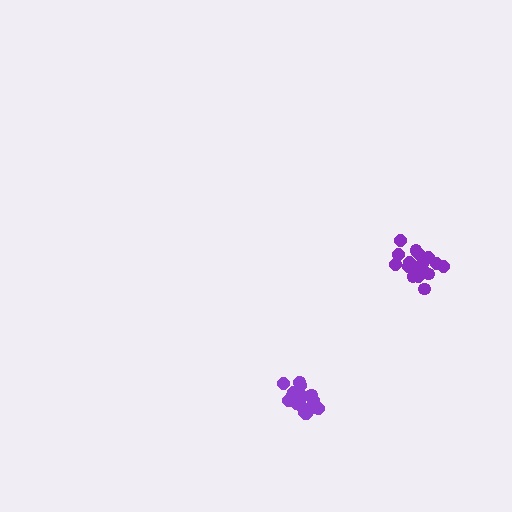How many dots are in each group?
Group 1: 17 dots, Group 2: 18 dots (35 total).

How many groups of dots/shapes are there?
There are 2 groups.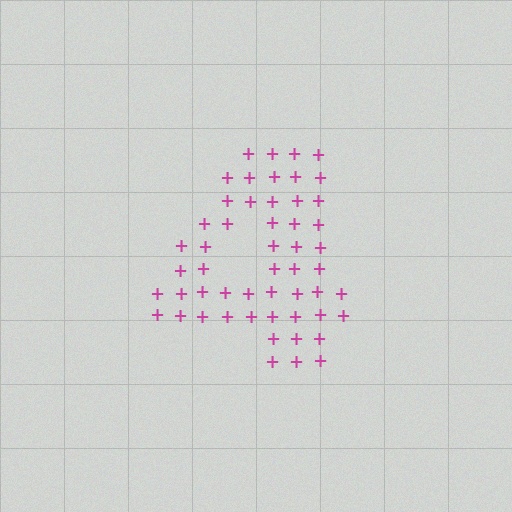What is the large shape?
The large shape is the digit 4.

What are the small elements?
The small elements are plus signs.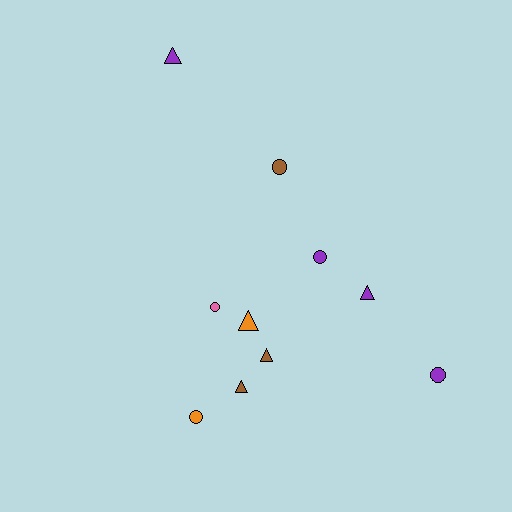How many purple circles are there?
There are 2 purple circles.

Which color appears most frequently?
Purple, with 4 objects.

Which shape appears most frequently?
Triangle, with 5 objects.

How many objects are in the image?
There are 10 objects.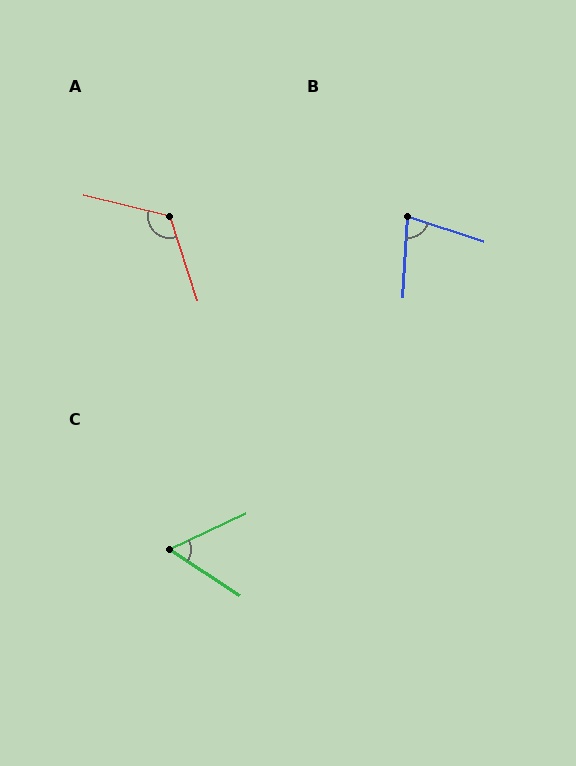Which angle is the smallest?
C, at approximately 58 degrees.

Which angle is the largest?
A, at approximately 122 degrees.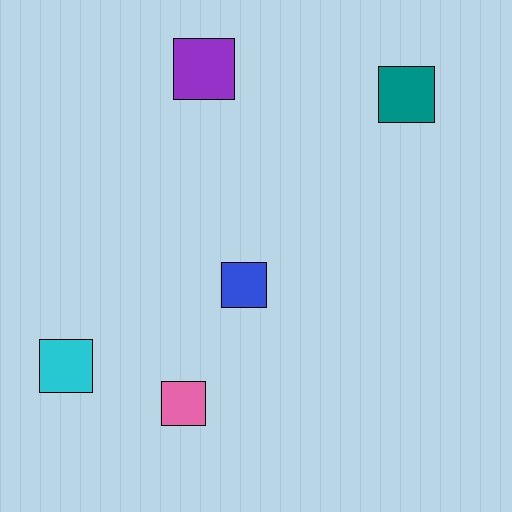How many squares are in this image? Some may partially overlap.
There are 5 squares.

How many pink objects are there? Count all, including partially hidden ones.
There is 1 pink object.